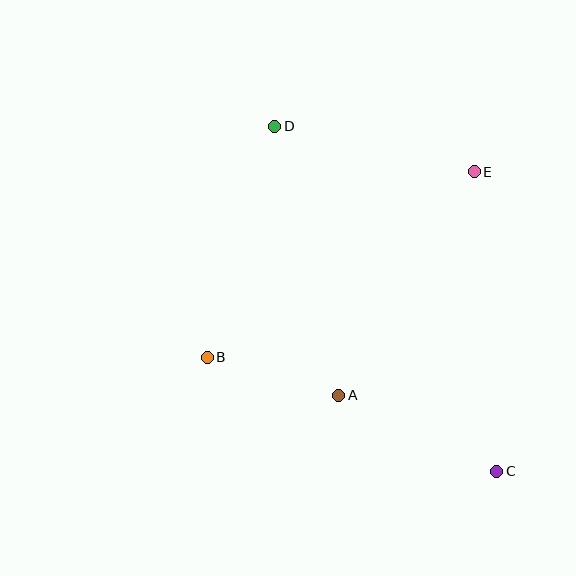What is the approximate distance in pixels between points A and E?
The distance between A and E is approximately 262 pixels.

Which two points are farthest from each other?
Points C and D are farthest from each other.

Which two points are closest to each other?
Points A and B are closest to each other.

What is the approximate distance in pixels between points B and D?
The distance between B and D is approximately 241 pixels.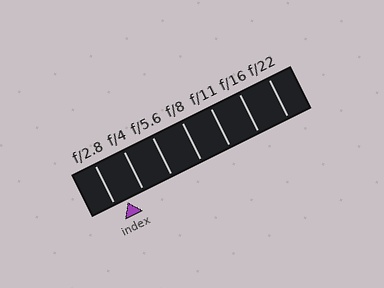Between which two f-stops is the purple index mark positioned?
The index mark is between f/2.8 and f/4.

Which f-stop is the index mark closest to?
The index mark is closest to f/2.8.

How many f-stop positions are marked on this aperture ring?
There are 7 f-stop positions marked.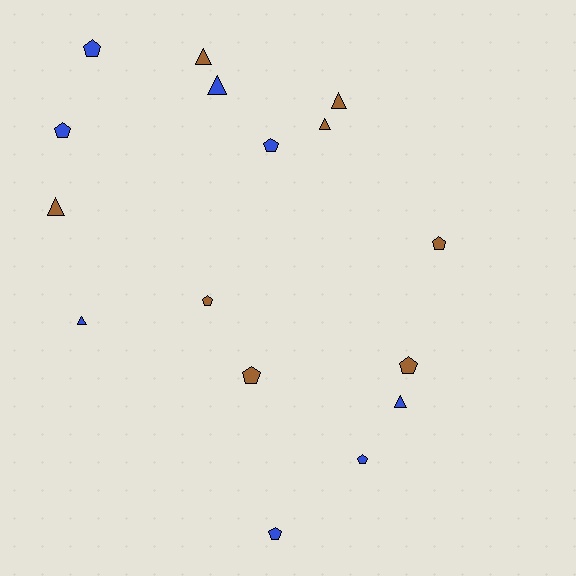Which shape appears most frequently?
Pentagon, with 9 objects.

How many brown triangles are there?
There are 4 brown triangles.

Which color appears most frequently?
Blue, with 8 objects.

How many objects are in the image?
There are 16 objects.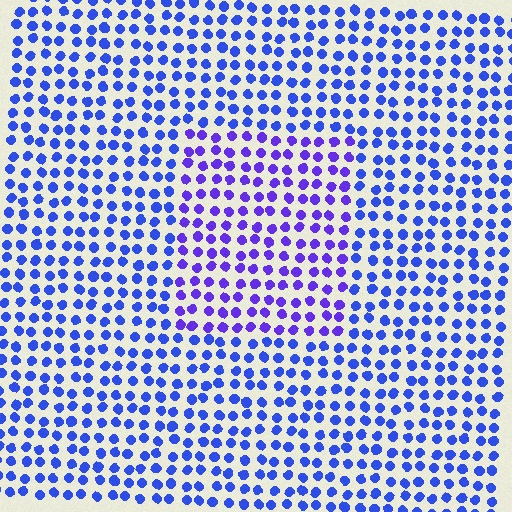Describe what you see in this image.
The image is filled with small blue elements in a uniform arrangement. A rectangle-shaped region is visible where the elements are tinted to a slightly different hue, forming a subtle color boundary.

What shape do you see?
I see a rectangle.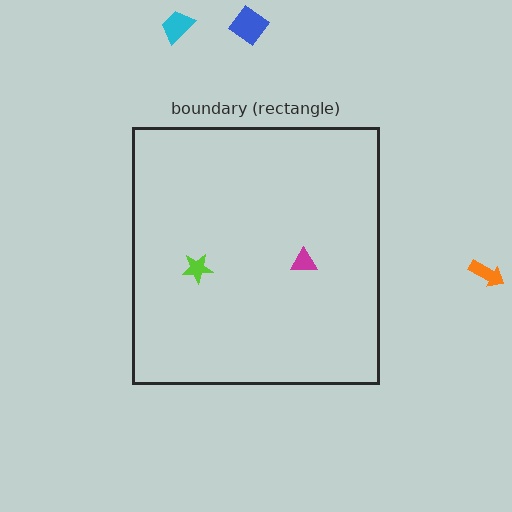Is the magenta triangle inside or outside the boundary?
Inside.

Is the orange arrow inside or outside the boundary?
Outside.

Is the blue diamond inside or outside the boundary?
Outside.